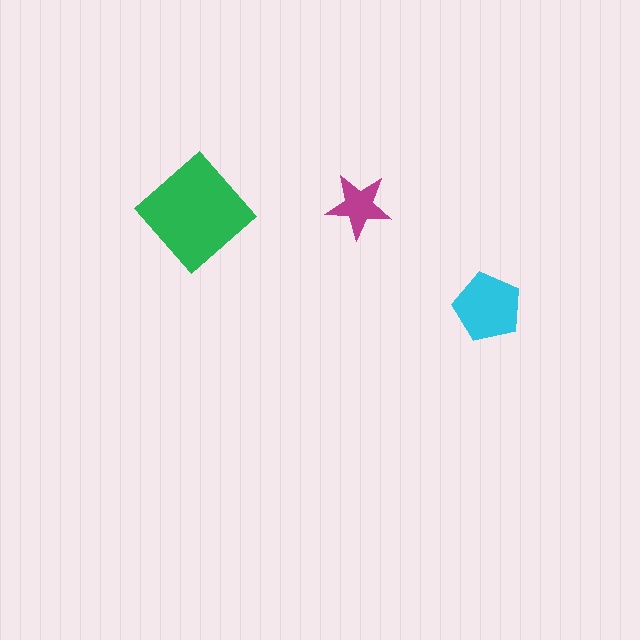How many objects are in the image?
There are 3 objects in the image.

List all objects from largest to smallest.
The green diamond, the cyan pentagon, the magenta star.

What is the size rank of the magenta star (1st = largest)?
3rd.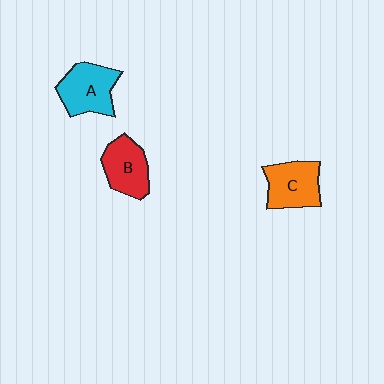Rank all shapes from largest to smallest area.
From largest to smallest: A (cyan), C (orange), B (red).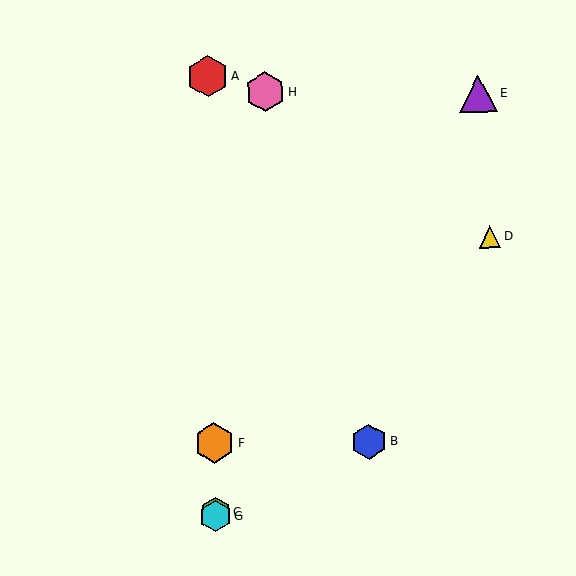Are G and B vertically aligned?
No, G is at x≈216 and B is at x≈369.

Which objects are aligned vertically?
Objects A, C, F, G are aligned vertically.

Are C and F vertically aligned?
Yes, both are at x≈215.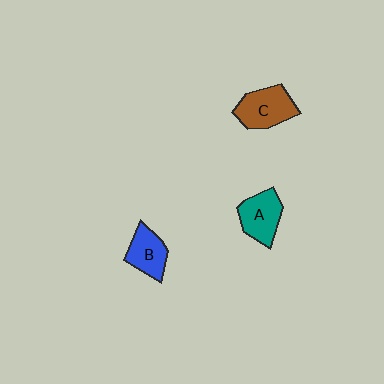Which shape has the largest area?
Shape C (brown).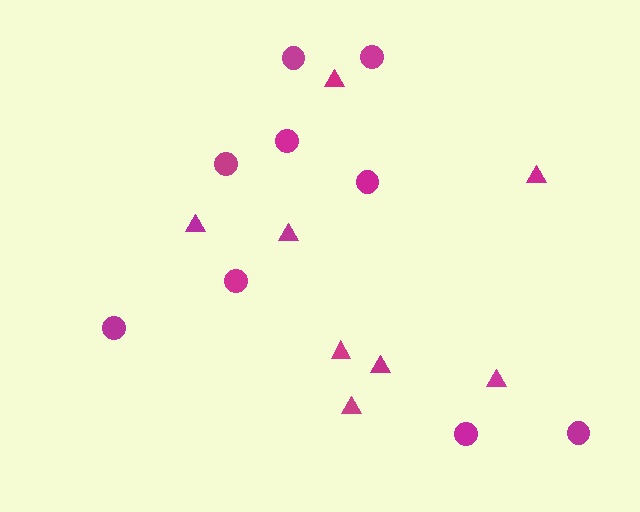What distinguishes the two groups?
There are 2 groups: one group of circles (9) and one group of triangles (8).